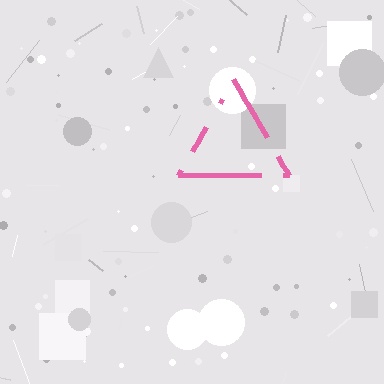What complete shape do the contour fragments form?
The contour fragments form a triangle.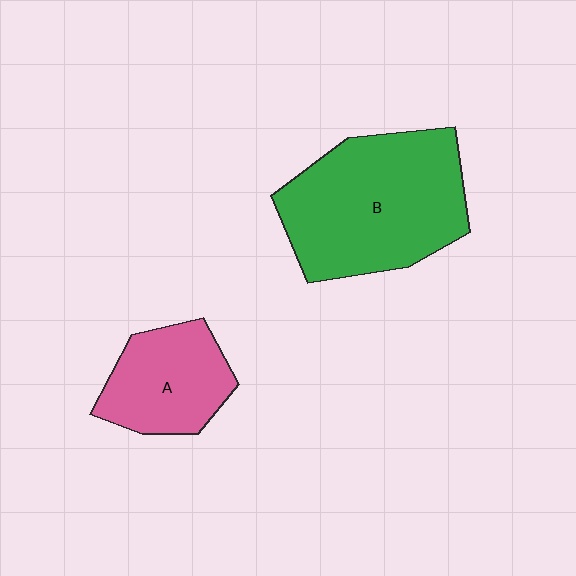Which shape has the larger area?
Shape B (green).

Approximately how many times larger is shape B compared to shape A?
Approximately 1.9 times.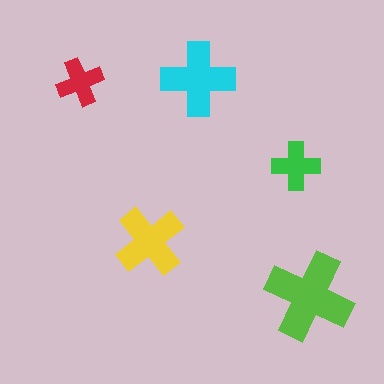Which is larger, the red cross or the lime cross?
The lime one.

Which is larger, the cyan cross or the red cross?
The cyan one.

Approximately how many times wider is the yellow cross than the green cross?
About 1.5 times wider.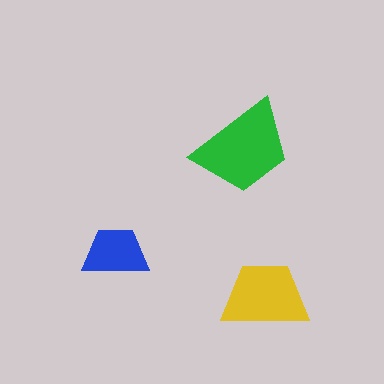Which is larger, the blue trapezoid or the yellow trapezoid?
The yellow one.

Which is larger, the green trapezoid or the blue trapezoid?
The green one.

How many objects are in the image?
There are 3 objects in the image.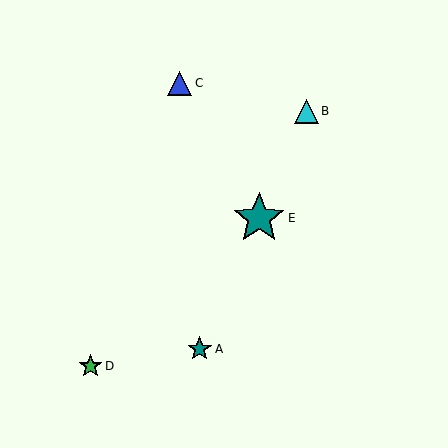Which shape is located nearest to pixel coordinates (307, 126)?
The cyan triangle (labeled B) at (307, 111) is nearest to that location.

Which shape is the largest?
The teal star (labeled E) is the largest.